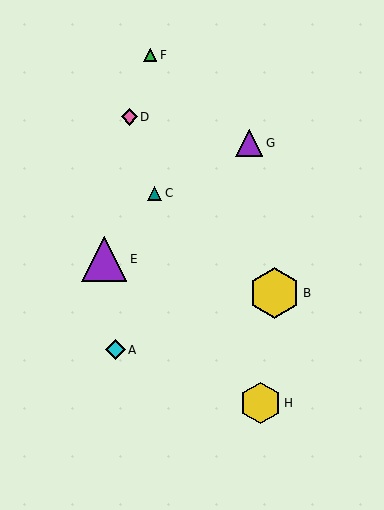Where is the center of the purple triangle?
The center of the purple triangle is at (104, 259).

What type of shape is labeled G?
Shape G is a purple triangle.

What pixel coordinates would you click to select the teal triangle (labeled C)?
Click at (155, 193) to select the teal triangle C.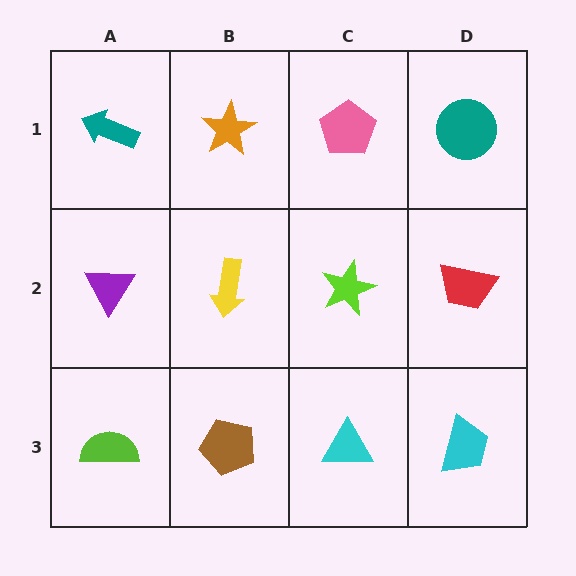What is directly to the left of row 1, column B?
A teal arrow.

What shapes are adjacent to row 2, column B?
An orange star (row 1, column B), a brown pentagon (row 3, column B), a purple triangle (row 2, column A), a lime star (row 2, column C).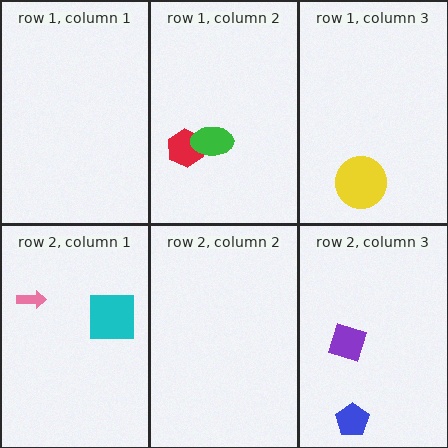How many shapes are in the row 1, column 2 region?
2.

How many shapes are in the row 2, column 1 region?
2.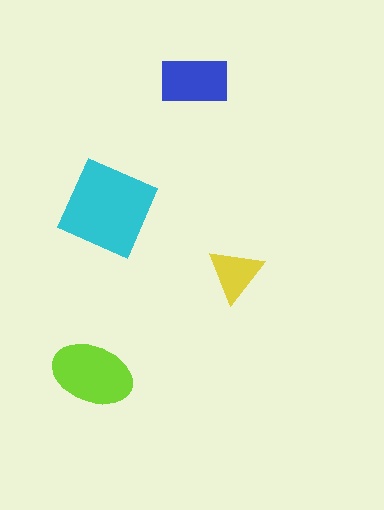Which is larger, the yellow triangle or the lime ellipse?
The lime ellipse.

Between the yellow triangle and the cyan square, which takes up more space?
The cyan square.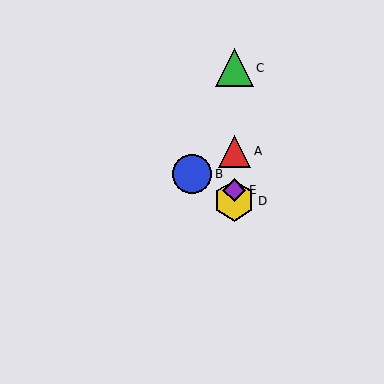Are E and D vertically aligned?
Yes, both are at x≈234.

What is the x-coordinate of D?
Object D is at x≈234.